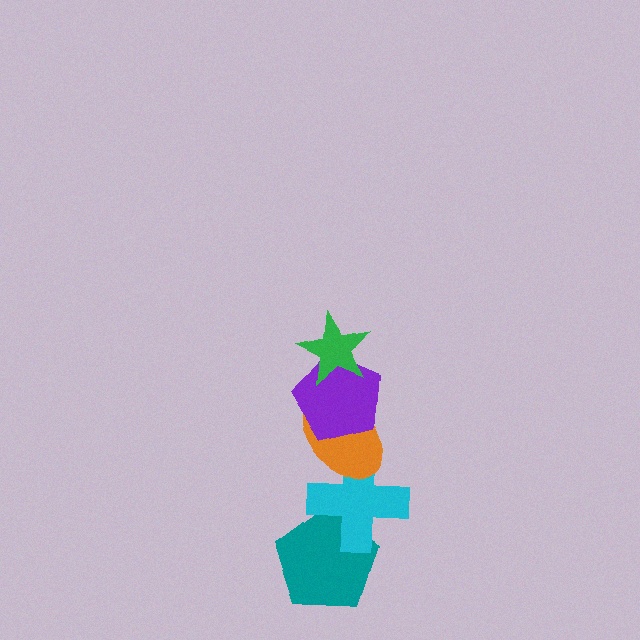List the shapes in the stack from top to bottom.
From top to bottom: the green star, the purple pentagon, the orange ellipse, the cyan cross, the teal pentagon.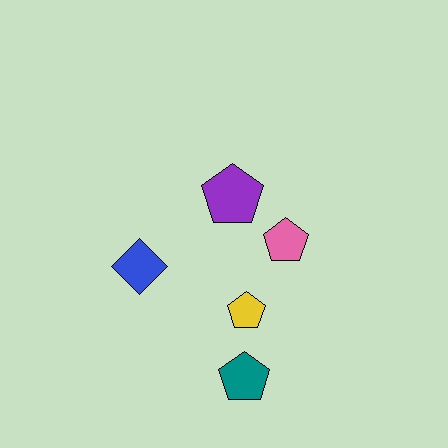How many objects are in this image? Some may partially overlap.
There are 5 objects.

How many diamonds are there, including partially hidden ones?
There is 1 diamond.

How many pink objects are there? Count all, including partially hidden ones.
There is 1 pink object.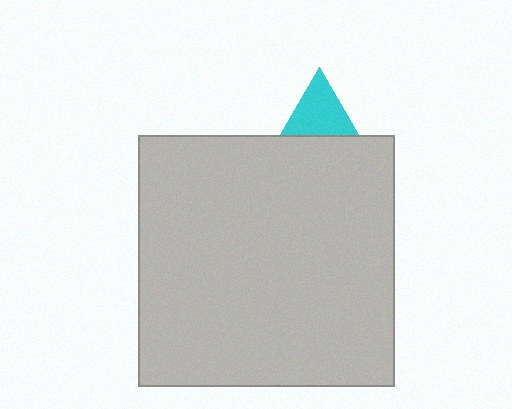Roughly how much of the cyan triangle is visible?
A small part of it is visible (roughly 39%).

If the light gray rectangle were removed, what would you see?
You would see the complete cyan triangle.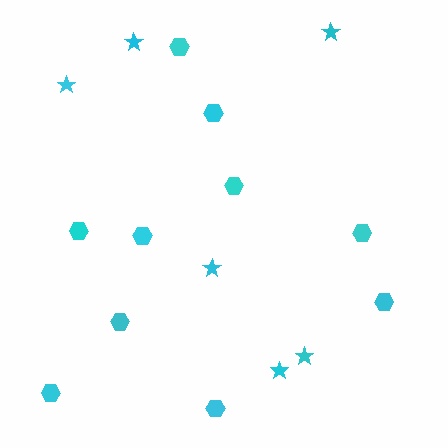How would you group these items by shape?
There are 2 groups: one group of hexagons (10) and one group of stars (6).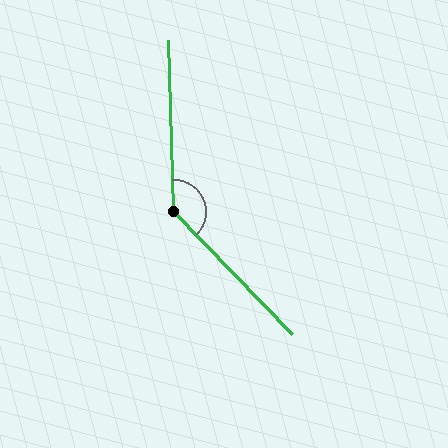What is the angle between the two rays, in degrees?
Approximately 138 degrees.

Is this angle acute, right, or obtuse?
It is obtuse.